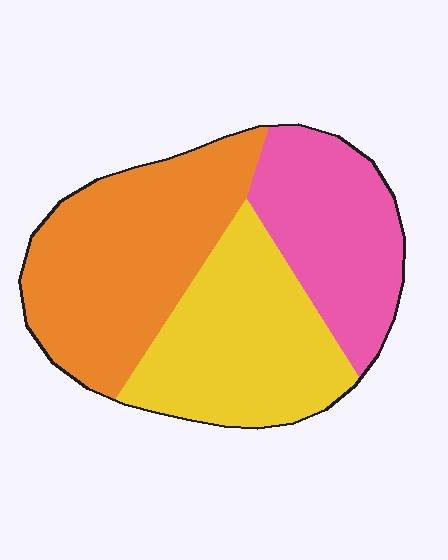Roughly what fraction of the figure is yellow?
Yellow takes up between a third and a half of the figure.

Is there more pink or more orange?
Orange.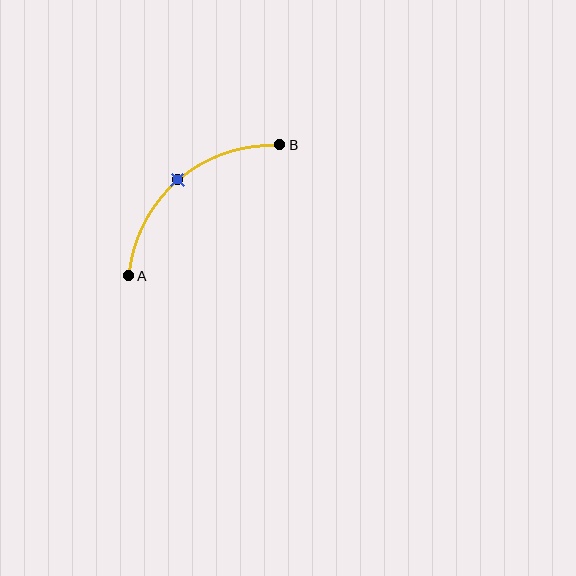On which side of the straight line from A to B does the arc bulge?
The arc bulges above and to the left of the straight line connecting A and B.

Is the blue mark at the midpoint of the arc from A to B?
Yes. The blue mark lies on the arc at equal arc-length from both A and B — it is the arc midpoint.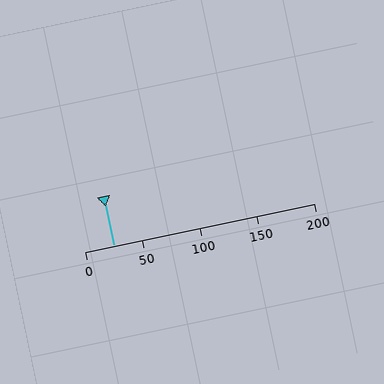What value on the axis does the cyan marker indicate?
The marker indicates approximately 25.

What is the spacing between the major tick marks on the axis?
The major ticks are spaced 50 apart.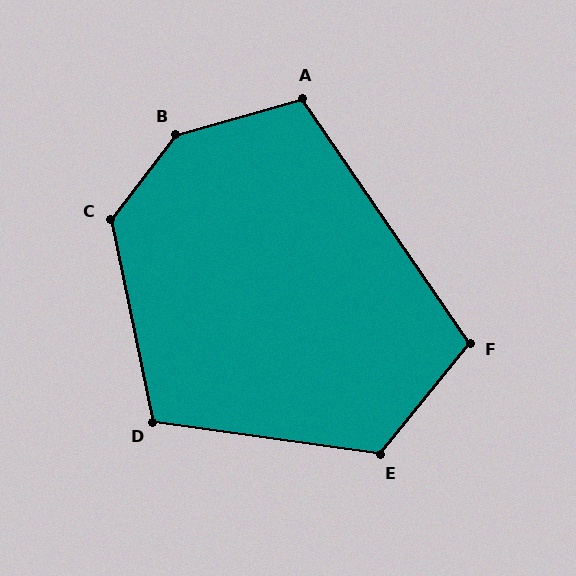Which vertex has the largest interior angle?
B, at approximately 143 degrees.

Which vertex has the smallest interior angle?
F, at approximately 107 degrees.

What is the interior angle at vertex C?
Approximately 131 degrees (obtuse).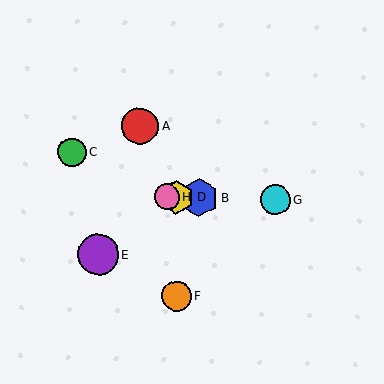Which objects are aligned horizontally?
Objects B, D, G, H are aligned horizontally.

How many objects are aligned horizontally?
4 objects (B, D, G, H) are aligned horizontally.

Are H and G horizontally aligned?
Yes, both are at y≈197.